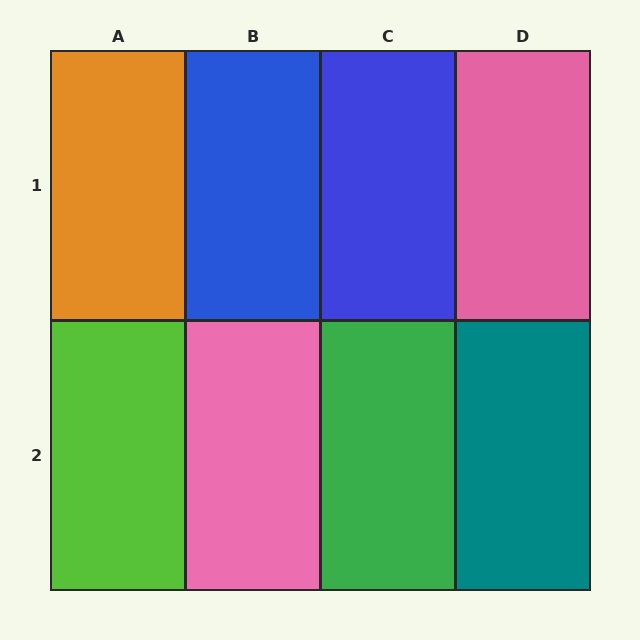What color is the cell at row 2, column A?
Lime.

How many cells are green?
1 cell is green.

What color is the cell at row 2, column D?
Teal.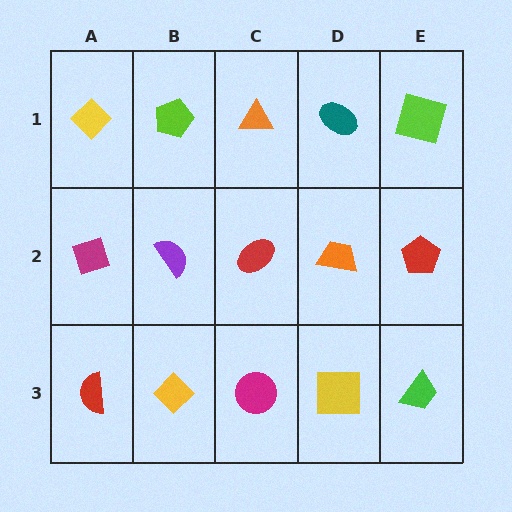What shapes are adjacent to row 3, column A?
A magenta diamond (row 2, column A), a yellow diamond (row 3, column B).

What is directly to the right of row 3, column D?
A green trapezoid.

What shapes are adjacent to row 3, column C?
A red ellipse (row 2, column C), a yellow diamond (row 3, column B), a yellow square (row 3, column D).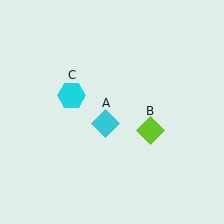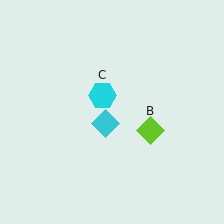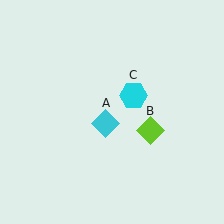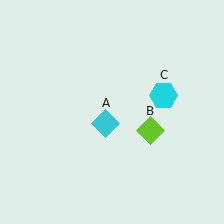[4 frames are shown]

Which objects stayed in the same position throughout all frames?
Cyan diamond (object A) and lime diamond (object B) remained stationary.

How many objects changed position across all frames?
1 object changed position: cyan hexagon (object C).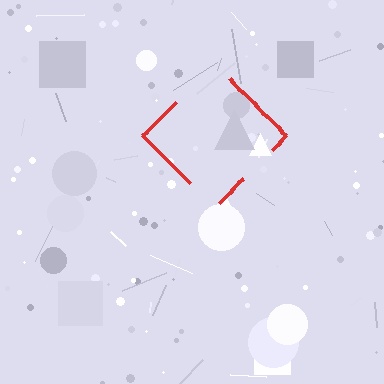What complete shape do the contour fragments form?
The contour fragments form a diamond.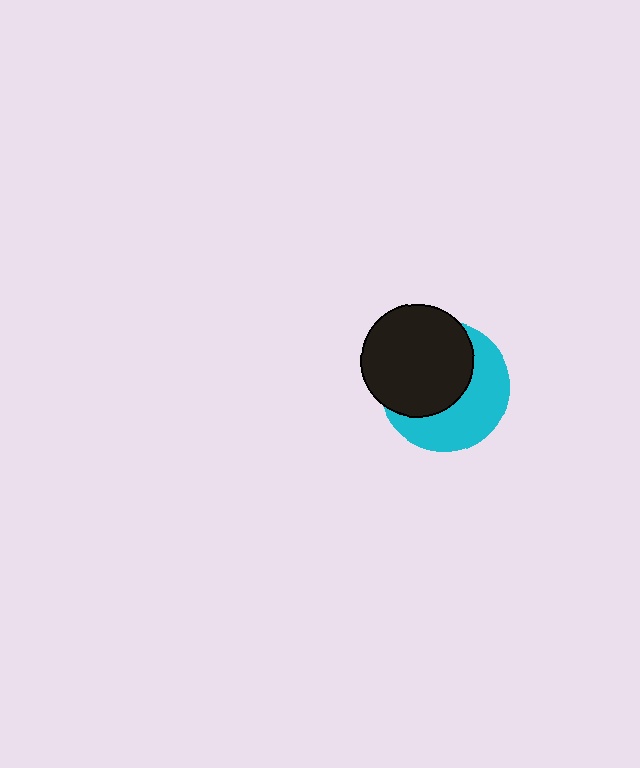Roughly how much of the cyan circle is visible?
About half of it is visible (roughly 47%).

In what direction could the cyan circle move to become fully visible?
The cyan circle could move toward the lower-right. That would shift it out from behind the black circle entirely.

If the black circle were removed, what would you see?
You would see the complete cyan circle.